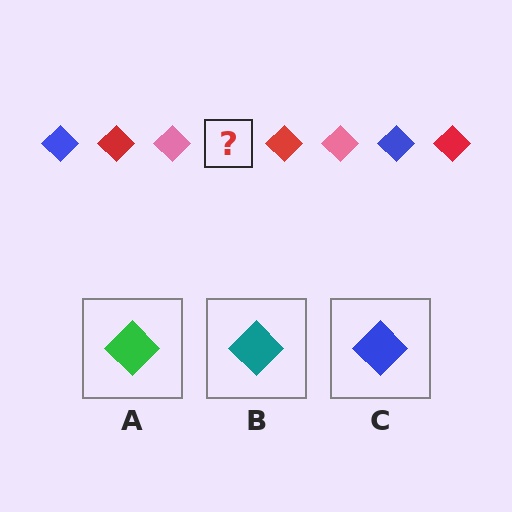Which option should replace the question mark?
Option C.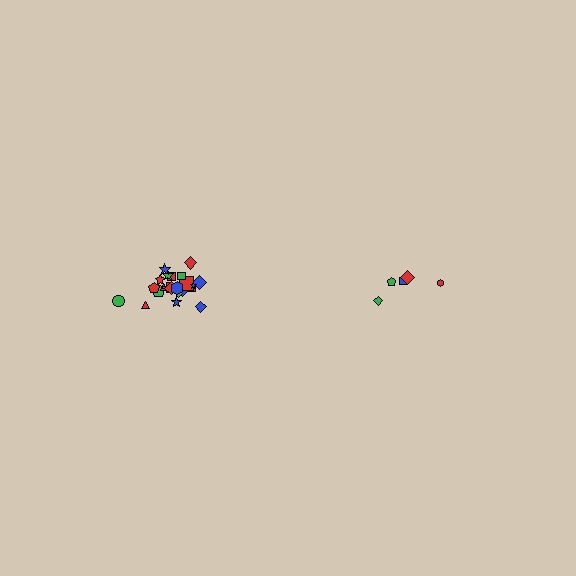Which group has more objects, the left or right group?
The left group.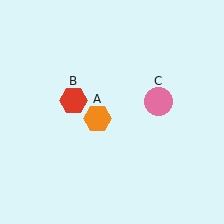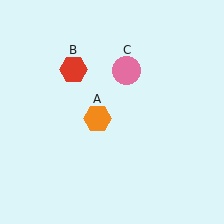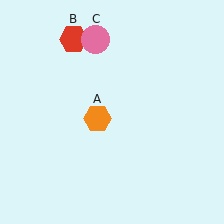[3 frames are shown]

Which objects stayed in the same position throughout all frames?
Orange hexagon (object A) remained stationary.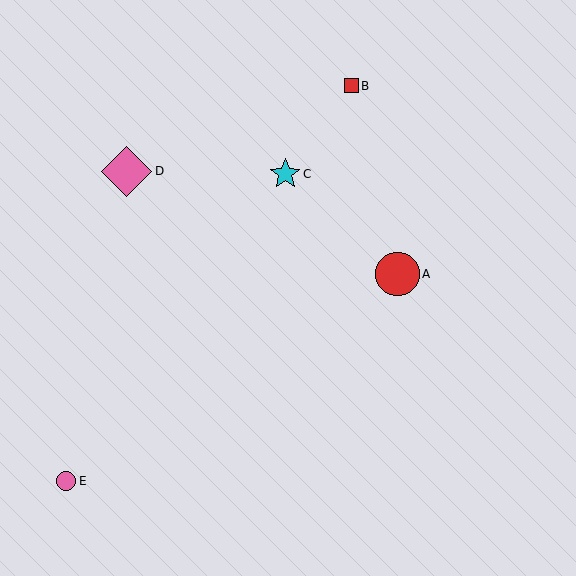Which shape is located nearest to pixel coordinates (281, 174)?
The cyan star (labeled C) at (285, 174) is nearest to that location.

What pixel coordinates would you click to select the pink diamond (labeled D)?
Click at (127, 171) to select the pink diamond D.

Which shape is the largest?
The pink diamond (labeled D) is the largest.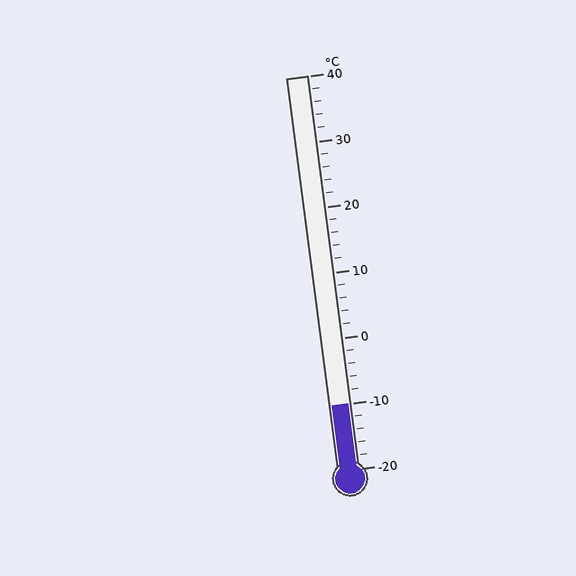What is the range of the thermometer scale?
The thermometer scale ranges from -20°C to 40°C.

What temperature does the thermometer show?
The thermometer shows approximately -10°C.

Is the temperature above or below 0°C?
The temperature is below 0°C.